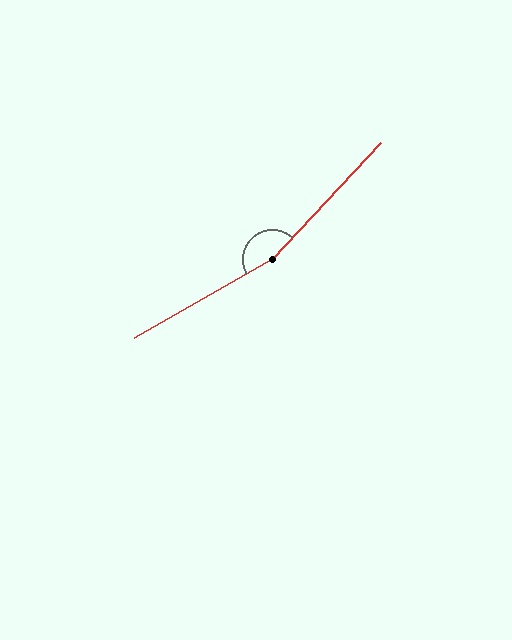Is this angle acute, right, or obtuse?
It is obtuse.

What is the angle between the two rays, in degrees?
Approximately 162 degrees.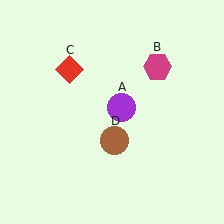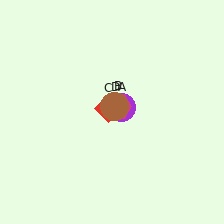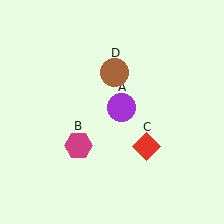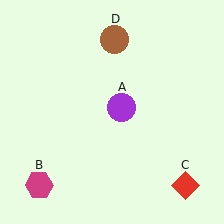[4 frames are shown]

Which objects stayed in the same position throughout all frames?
Purple circle (object A) remained stationary.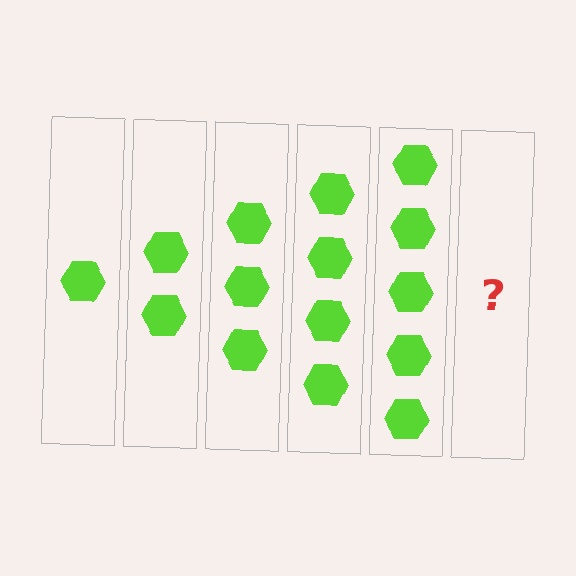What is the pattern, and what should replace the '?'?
The pattern is that each step adds one more hexagon. The '?' should be 6 hexagons.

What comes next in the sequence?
The next element should be 6 hexagons.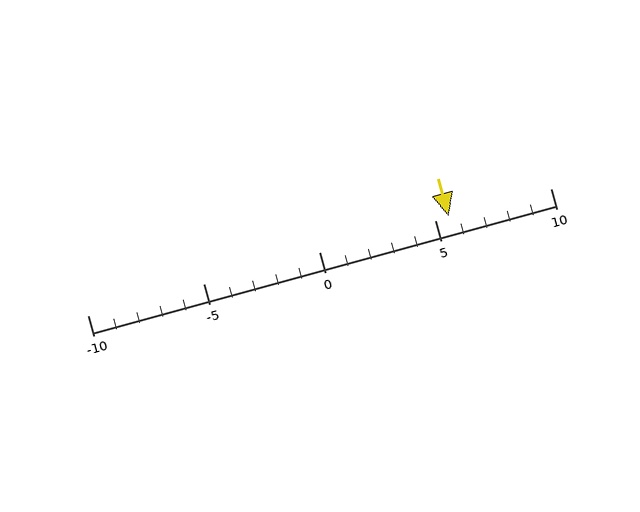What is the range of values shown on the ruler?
The ruler shows values from -10 to 10.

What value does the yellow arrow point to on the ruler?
The yellow arrow points to approximately 6.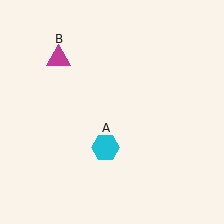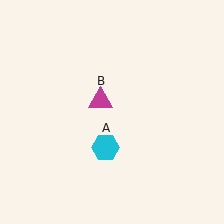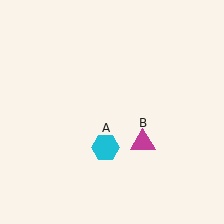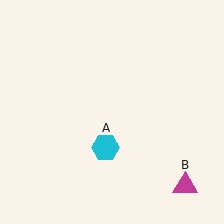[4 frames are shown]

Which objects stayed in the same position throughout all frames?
Cyan hexagon (object A) remained stationary.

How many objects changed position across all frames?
1 object changed position: magenta triangle (object B).